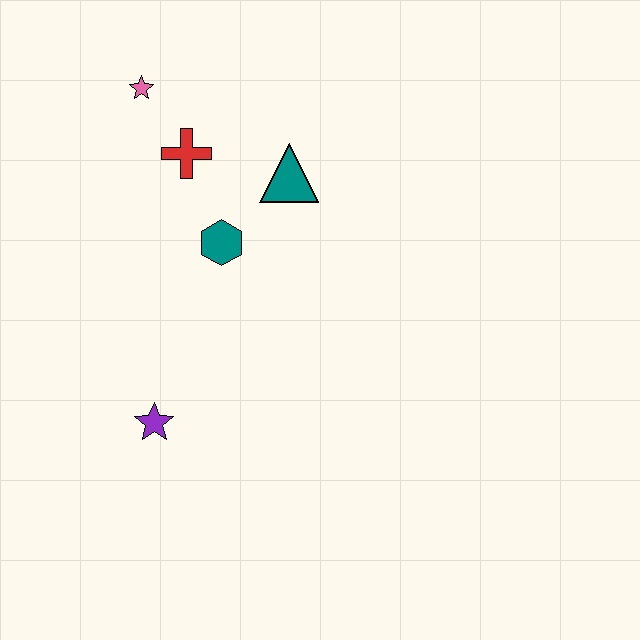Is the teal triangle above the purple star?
Yes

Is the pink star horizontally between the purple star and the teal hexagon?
No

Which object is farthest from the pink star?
The purple star is farthest from the pink star.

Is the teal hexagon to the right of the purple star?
Yes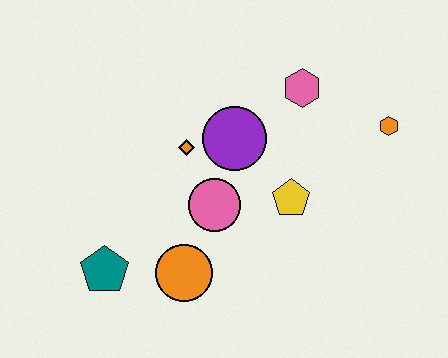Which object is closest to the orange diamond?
The purple circle is closest to the orange diamond.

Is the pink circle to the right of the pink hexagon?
No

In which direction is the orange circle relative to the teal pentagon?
The orange circle is to the right of the teal pentagon.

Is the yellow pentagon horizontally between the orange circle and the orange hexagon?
Yes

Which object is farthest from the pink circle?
The orange hexagon is farthest from the pink circle.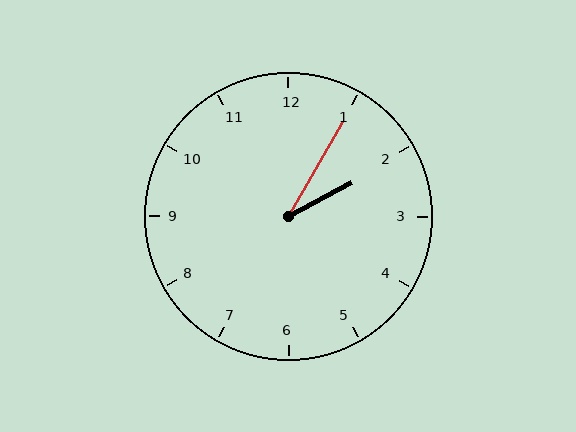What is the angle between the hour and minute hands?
Approximately 32 degrees.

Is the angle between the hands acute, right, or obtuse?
It is acute.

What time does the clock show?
2:05.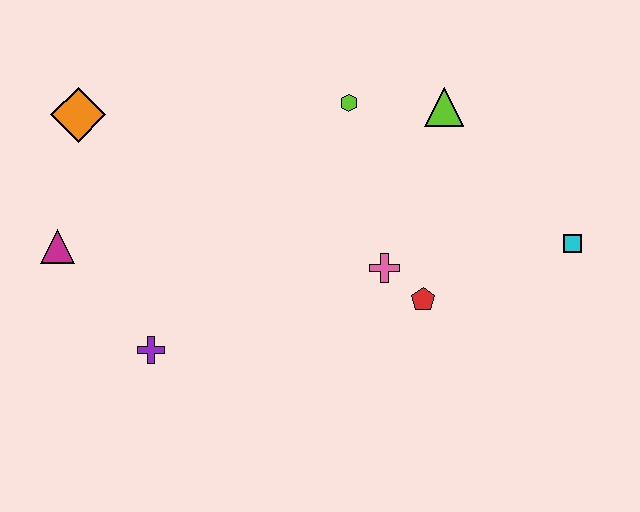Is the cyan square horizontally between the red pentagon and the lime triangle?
No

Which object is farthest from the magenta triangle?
The cyan square is farthest from the magenta triangle.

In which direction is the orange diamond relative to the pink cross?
The orange diamond is to the left of the pink cross.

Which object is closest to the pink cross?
The red pentagon is closest to the pink cross.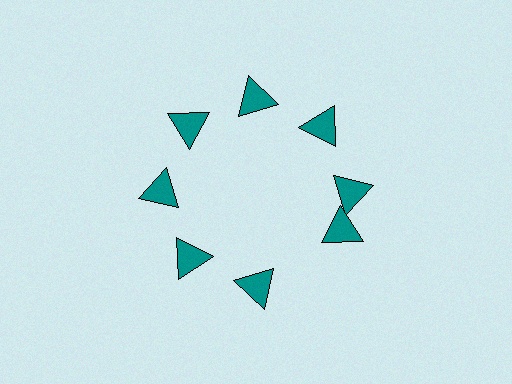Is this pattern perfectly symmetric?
No. The 8 teal triangles are arranged in a ring, but one element near the 4 o'clock position is rotated out of alignment along the ring, breaking the 8-fold rotational symmetry.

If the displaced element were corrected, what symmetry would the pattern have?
It would have 8-fold rotational symmetry — the pattern would map onto itself every 45 degrees.